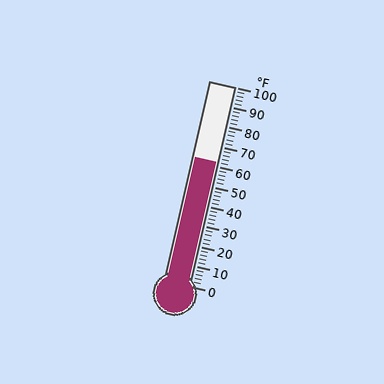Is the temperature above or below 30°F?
The temperature is above 30°F.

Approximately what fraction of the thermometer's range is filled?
The thermometer is filled to approximately 60% of its range.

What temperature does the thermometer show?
The thermometer shows approximately 62°F.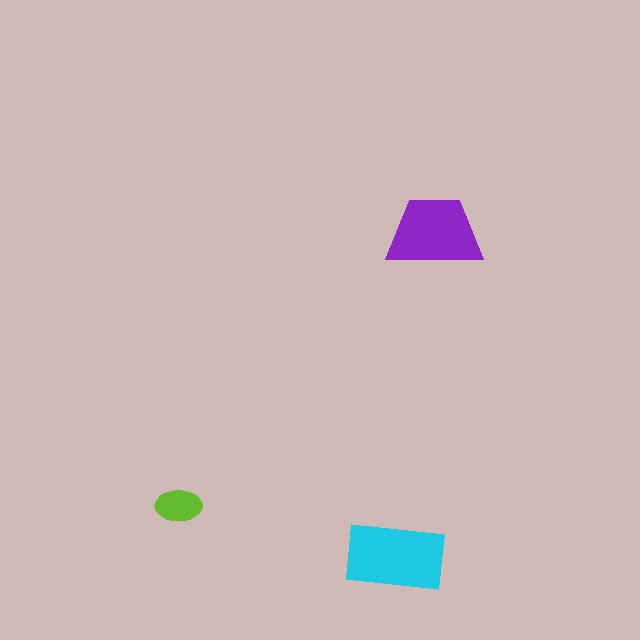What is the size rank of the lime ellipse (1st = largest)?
3rd.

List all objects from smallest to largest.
The lime ellipse, the purple trapezoid, the cyan rectangle.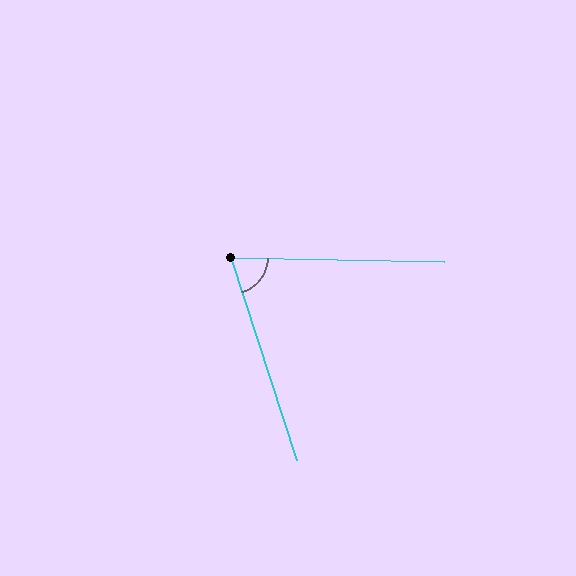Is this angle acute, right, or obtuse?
It is acute.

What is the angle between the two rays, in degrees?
Approximately 71 degrees.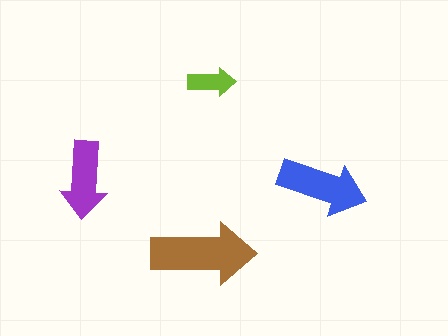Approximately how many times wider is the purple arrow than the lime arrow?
About 1.5 times wider.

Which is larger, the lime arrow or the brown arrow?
The brown one.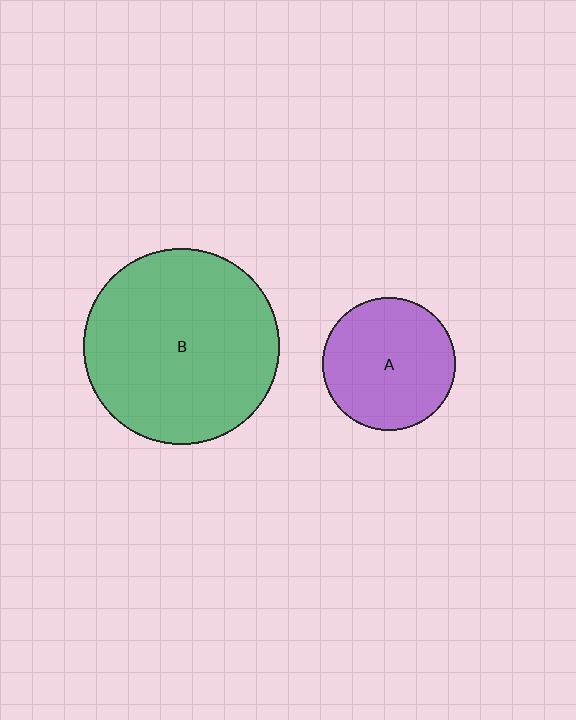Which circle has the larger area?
Circle B (green).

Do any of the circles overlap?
No, none of the circles overlap.